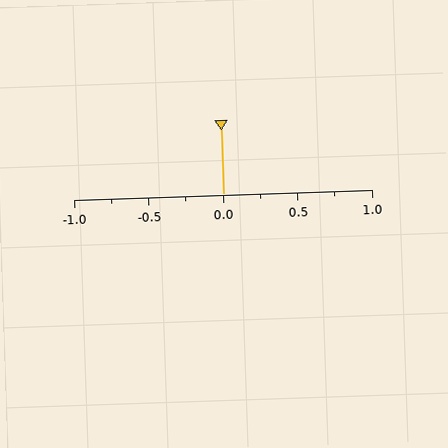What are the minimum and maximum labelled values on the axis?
The axis runs from -1.0 to 1.0.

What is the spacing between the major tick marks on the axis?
The major ticks are spaced 0.5 apart.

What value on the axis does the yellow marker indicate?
The marker indicates approximately 0.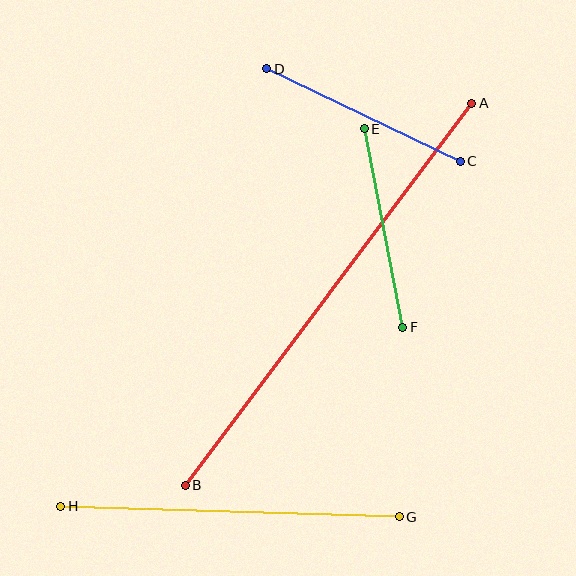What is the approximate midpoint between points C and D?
The midpoint is at approximately (364, 115) pixels.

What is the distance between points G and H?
The distance is approximately 339 pixels.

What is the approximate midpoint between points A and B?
The midpoint is at approximately (328, 294) pixels.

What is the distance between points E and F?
The distance is approximately 202 pixels.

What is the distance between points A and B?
The distance is approximately 477 pixels.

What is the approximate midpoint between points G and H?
The midpoint is at approximately (230, 511) pixels.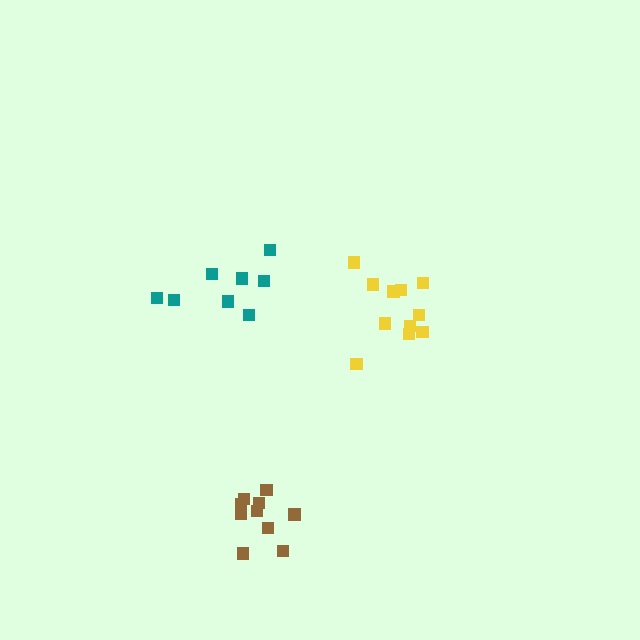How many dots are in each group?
Group 1: 10 dots, Group 2: 8 dots, Group 3: 11 dots (29 total).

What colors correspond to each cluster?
The clusters are colored: brown, teal, yellow.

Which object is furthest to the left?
The teal cluster is leftmost.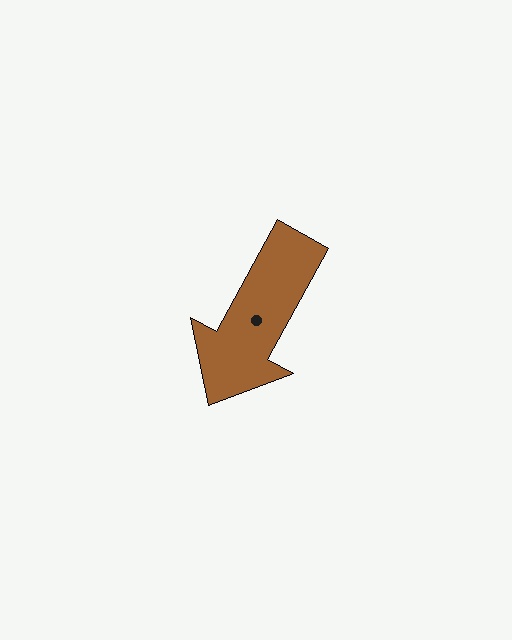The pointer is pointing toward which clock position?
Roughly 7 o'clock.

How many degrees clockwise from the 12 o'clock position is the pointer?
Approximately 209 degrees.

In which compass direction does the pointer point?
Southwest.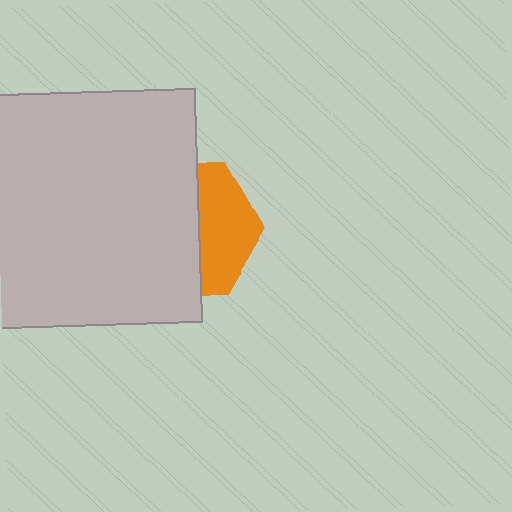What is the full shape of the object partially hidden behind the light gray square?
The partially hidden object is an orange hexagon.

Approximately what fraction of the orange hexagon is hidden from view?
Roughly 61% of the orange hexagon is hidden behind the light gray square.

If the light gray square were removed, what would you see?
You would see the complete orange hexagon.